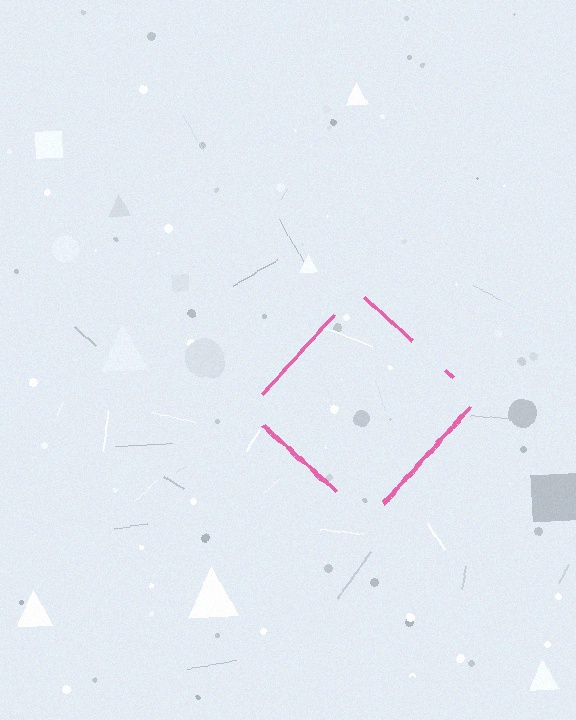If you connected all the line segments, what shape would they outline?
They would outline a diamond.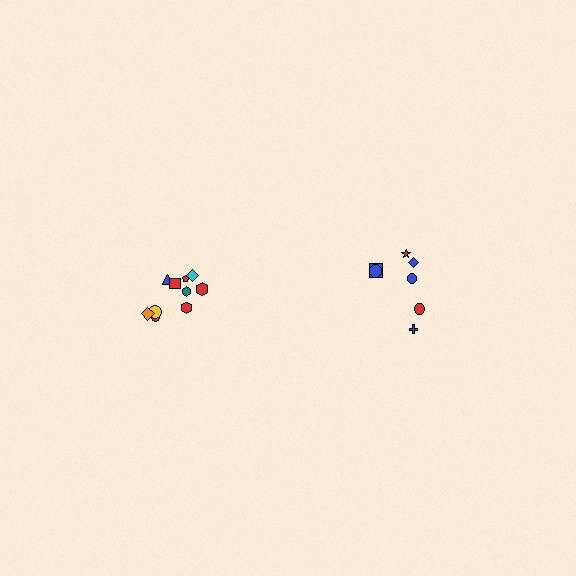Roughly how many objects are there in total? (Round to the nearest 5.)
Roughly 15 objects in total.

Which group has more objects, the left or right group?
The left group.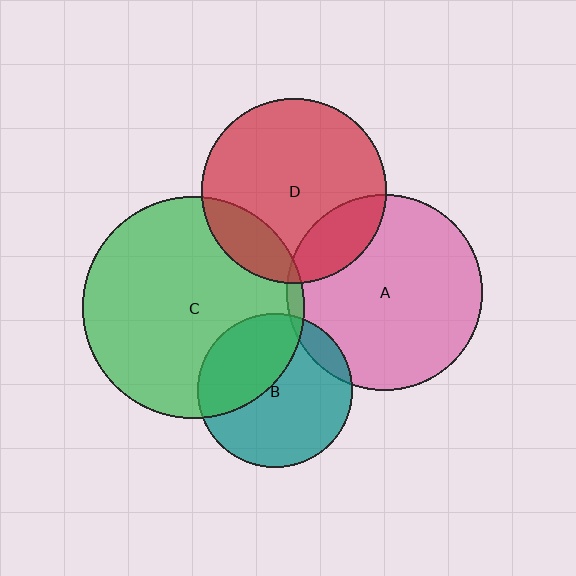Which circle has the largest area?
Circle C (green).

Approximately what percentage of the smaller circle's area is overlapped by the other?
Approximately 20%.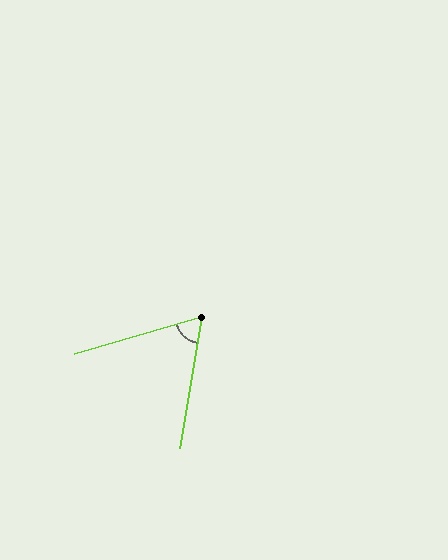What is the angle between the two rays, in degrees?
Approximately 64 degrees.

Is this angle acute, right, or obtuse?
It is acute.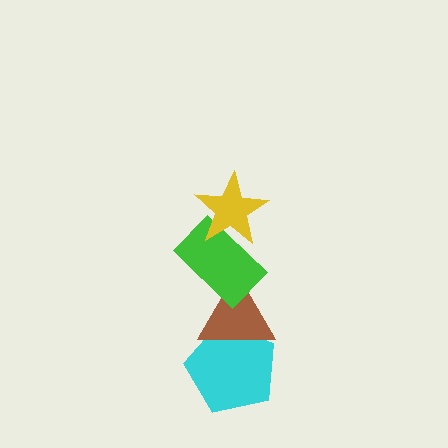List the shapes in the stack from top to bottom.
From top to bottom: the yellow star, the green rectangle, the brown triangle, the cyan pentagon.